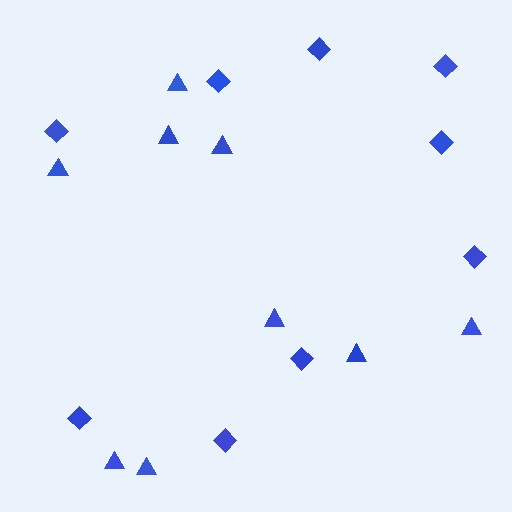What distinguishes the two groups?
There are 2 groups: one group of triangles (9) and one group of diamonds (9).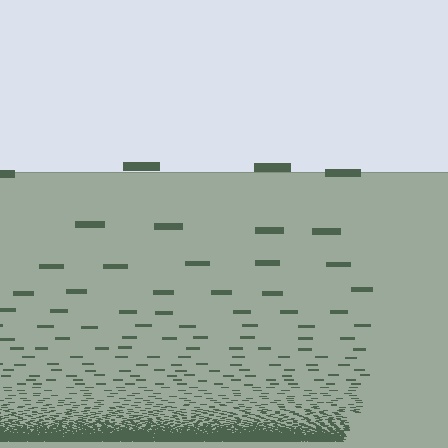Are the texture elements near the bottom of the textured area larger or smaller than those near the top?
Smaller. The gradient is inverted — elements near the bottom are smaller and denser.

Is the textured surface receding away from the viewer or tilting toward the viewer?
The surface appears to tilt toward the viewer. Texture elements get larger and sparser toward the top.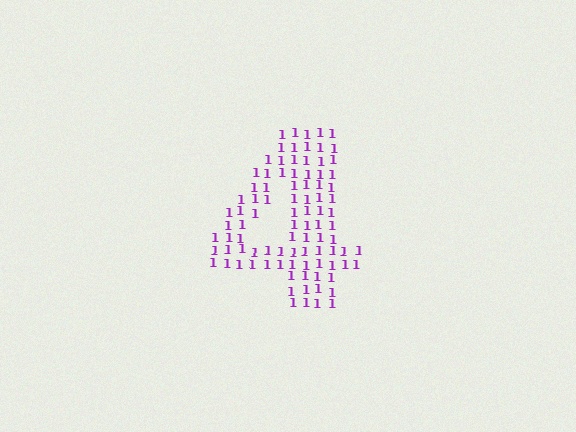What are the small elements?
The small elements are digit 1's.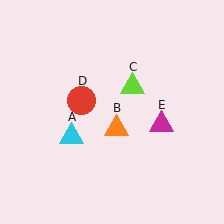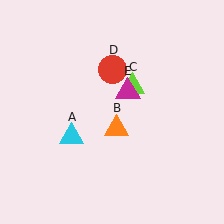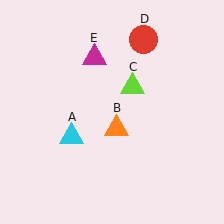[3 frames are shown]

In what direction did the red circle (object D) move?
The red circle (object D) moved up and to the right.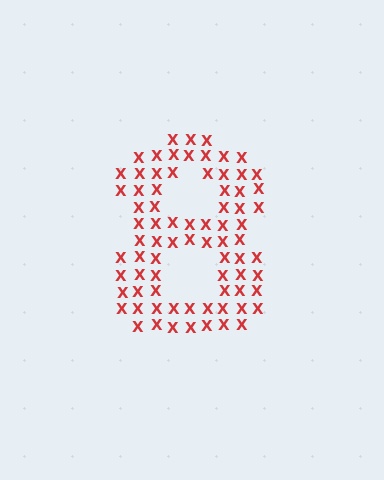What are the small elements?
The small elements are letter X's.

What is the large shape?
The large shape is the digit 8.